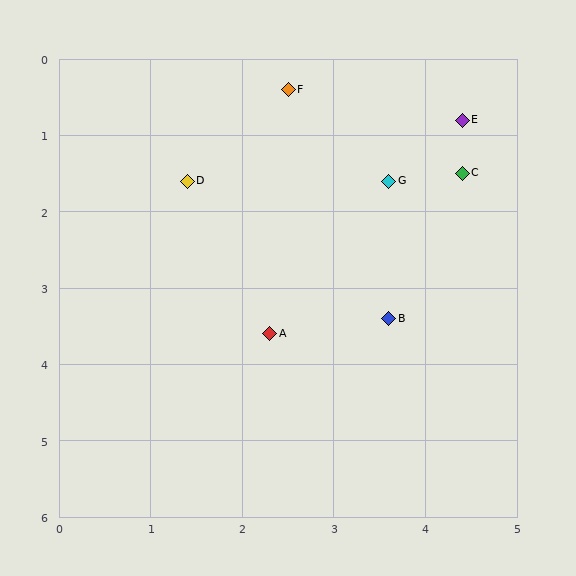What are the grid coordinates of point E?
Point E is at approximately (4.4, 0.8).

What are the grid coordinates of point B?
Point B is at approximately (3.6, 3.4).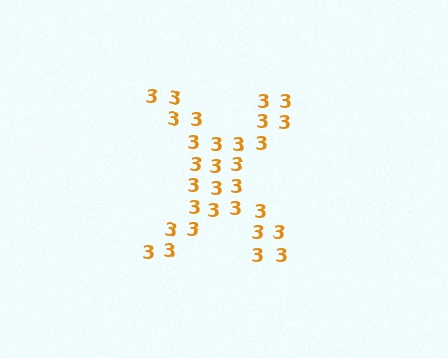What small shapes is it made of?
It is made of small digit 3's.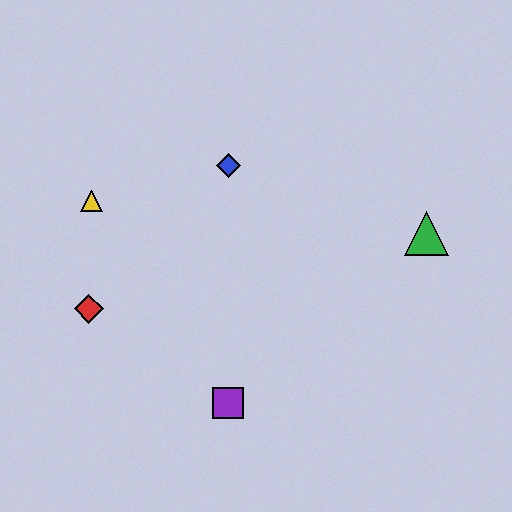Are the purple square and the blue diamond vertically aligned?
Yes, both are at x≈228.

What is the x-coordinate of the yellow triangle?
The yellow triangle is at x≈92.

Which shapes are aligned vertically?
The blue diamond, the purple square are aligned vertically.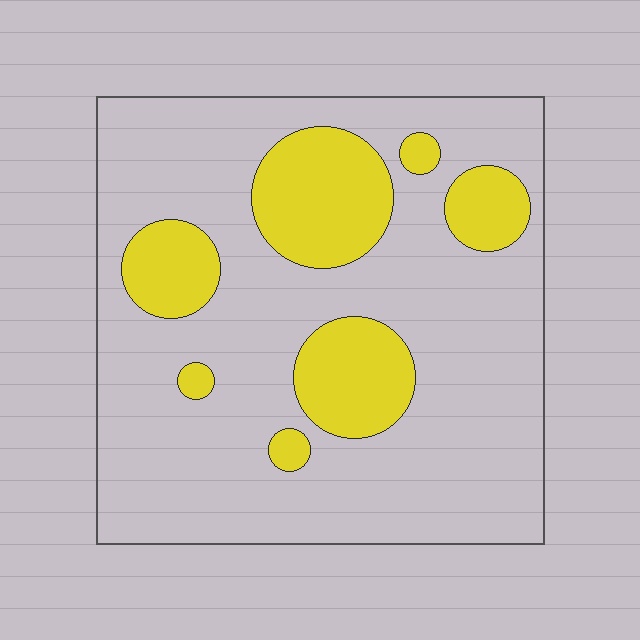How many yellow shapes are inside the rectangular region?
7.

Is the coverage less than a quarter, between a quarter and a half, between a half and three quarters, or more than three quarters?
Less than a quarter.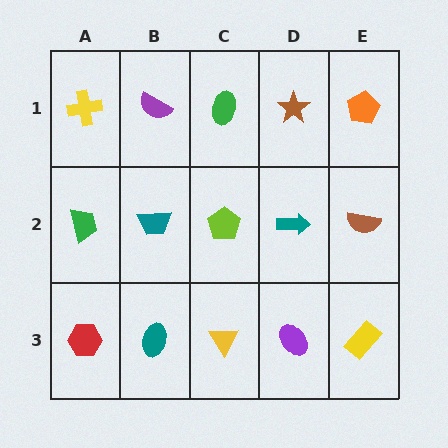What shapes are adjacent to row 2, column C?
A green ellipse (row 1, column C), a yellow triangle (row 3, column C), a teal trapezoid (row 2, column B), a teal arrow (row 2, column D).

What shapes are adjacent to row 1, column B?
A teal trapezoid (row 2, column B), a yellow cross (row 1, column A), a green ellipse (row 1, column C).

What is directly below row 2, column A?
A red hexagon.